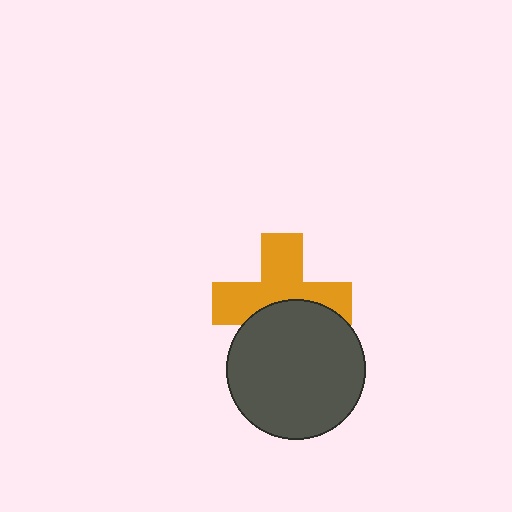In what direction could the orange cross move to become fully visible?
The orange cross could move up. That would shift it out from behind the dark gray circle entirely.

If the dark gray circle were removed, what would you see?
You would see the complete orange cross.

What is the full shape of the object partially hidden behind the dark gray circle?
The partially hidden object is an orange cross.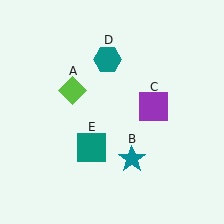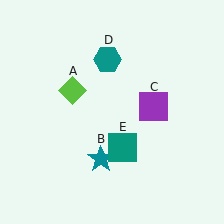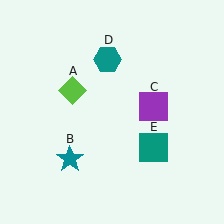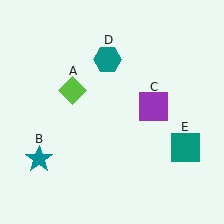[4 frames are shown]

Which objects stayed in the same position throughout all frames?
Lime diamond (object A) and purple square (object C) and teal hexagon (object D) remained stationary.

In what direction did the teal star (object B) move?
The teal star (object B) moved left.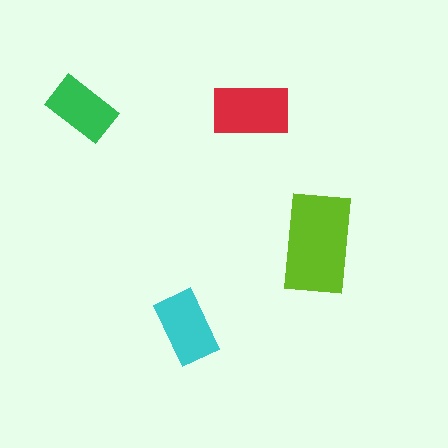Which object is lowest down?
The cyan rectangle is bottommost.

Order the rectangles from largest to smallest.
the lime one, the red one, the cyan one, the green one.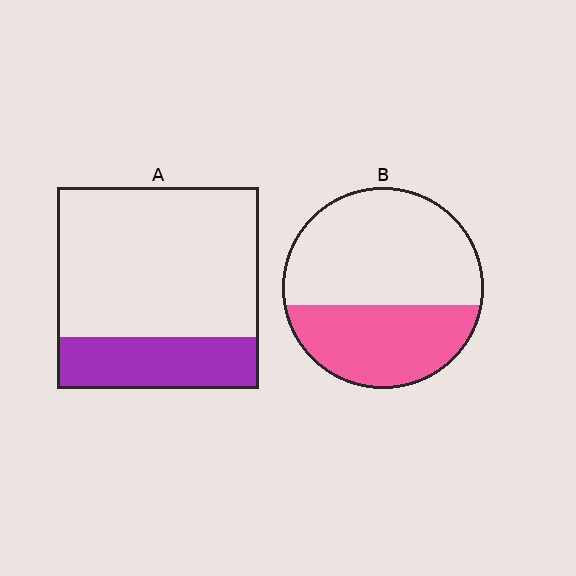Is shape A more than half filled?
No.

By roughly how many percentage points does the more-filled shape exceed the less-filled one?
By roughly 15 percentage points (B over A).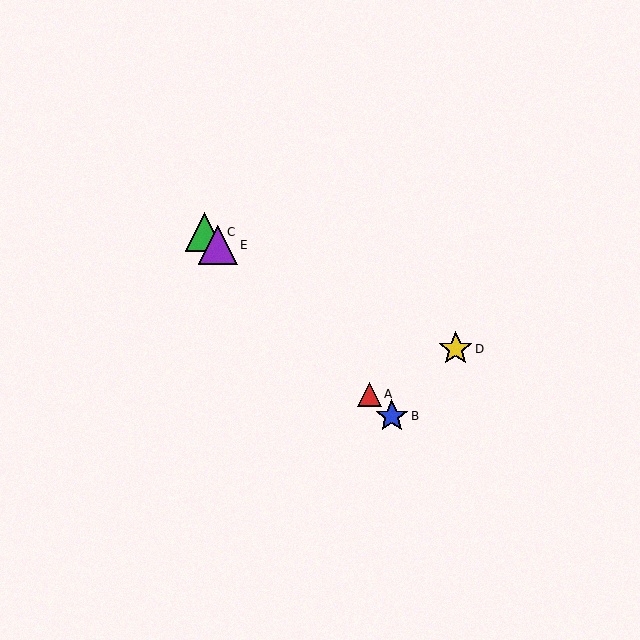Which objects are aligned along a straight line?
Objects A, B, C, E are aligned along a straight line.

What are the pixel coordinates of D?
Object D is at (456, 349).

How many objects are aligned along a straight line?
4 objects (A, B, C, E) are aligned along a straight line.